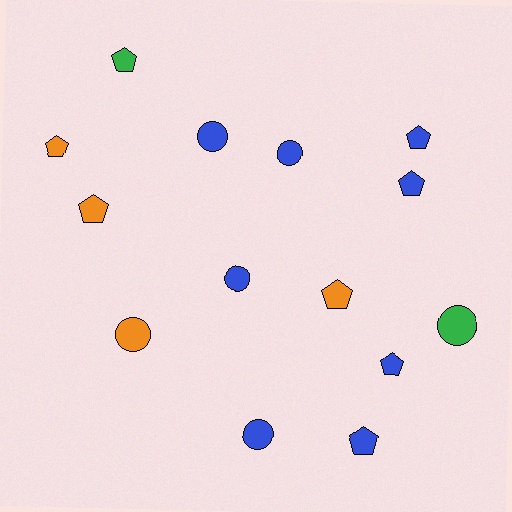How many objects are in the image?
There are 14 objects.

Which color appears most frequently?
Blue, with 8 objects.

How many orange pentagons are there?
There are 3 orange pentagons.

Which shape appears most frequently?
Pentagon, with 8 objects.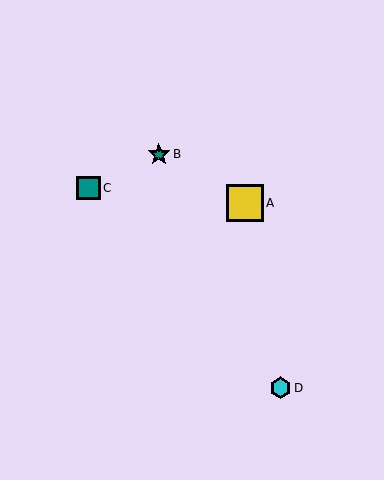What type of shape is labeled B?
Shape B is a teal star.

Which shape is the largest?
The yellow square (labeled A) is the largest.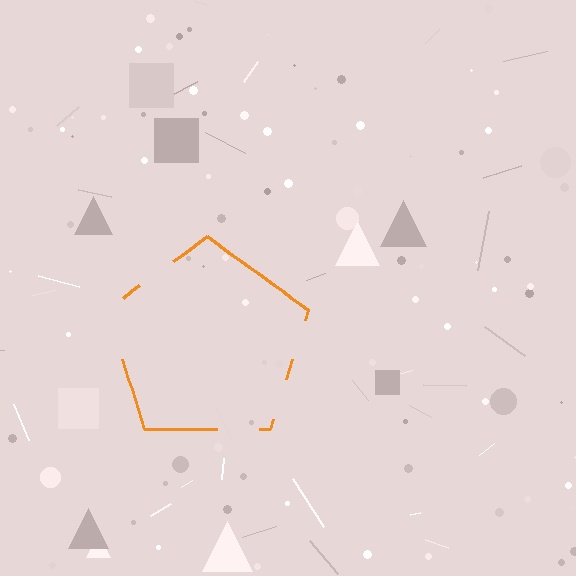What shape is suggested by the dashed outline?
The dashed outline suggests a pentagon.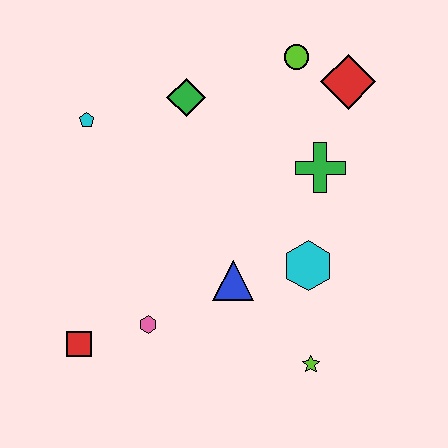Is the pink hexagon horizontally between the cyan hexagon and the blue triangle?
No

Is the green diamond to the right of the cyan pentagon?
Yes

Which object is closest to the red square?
The pink hexagon is closest to the red square.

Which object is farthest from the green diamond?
The lime star is farthest from the green diamond.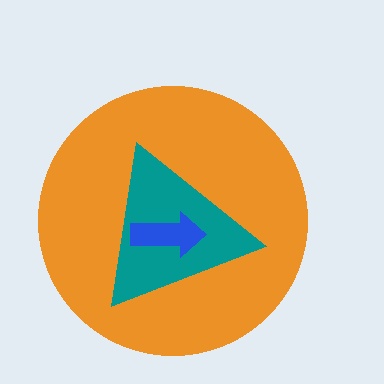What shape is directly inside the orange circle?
The teal triangle.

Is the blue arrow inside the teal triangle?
Yes.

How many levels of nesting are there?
3.